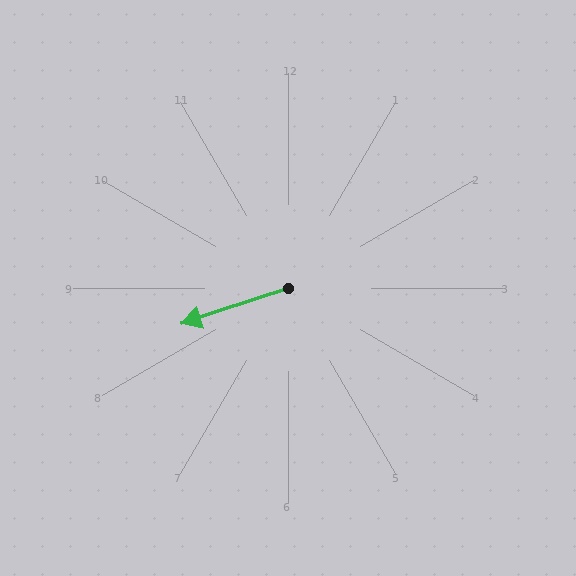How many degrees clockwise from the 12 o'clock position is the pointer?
Approximately 252 degrees.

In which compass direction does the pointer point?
West.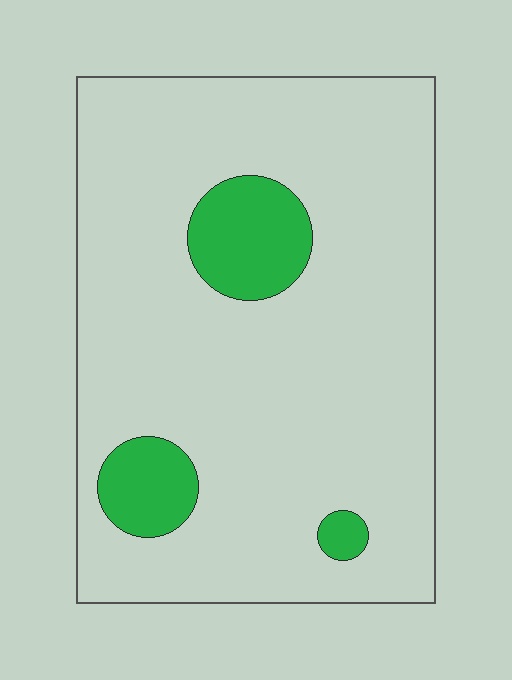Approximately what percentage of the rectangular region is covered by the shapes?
Approximately 10%.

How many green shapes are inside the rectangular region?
3.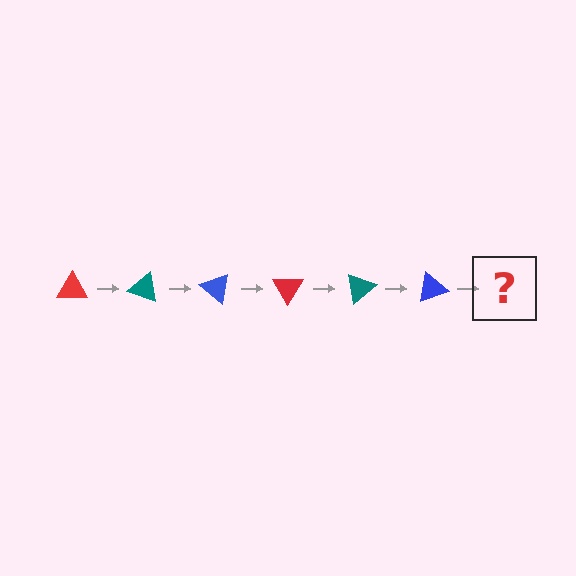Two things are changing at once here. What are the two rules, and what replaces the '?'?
The two rules are that it rotates 20 degrees each step and the color cycles through red, teal, and blue. The '?' should be a red triangle, rotated 120 degrees from the start.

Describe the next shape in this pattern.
It should be a red triangle, rotated 120 degrees from the start.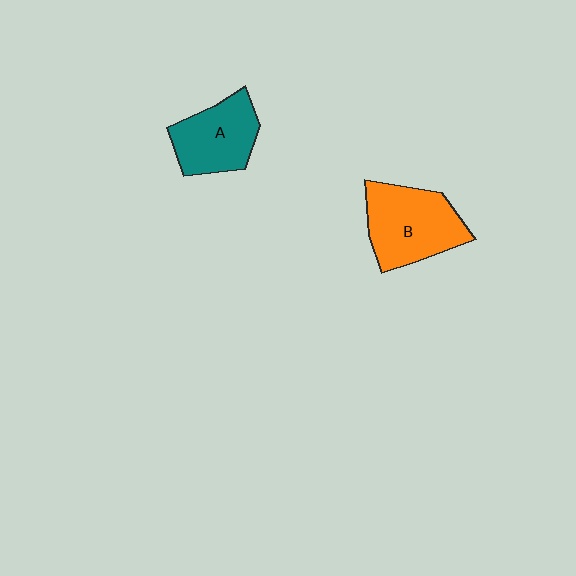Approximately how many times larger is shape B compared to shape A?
Approximately 1.2 times.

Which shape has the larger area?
Shape B (orange).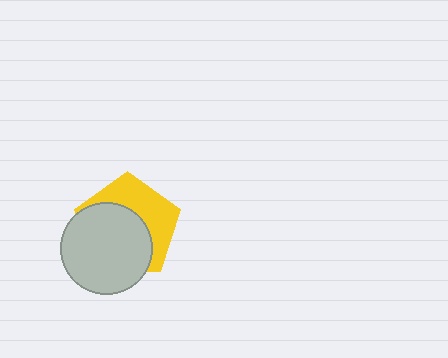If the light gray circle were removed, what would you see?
You would see the complete yellow pentagon.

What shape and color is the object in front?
The object in front is a light gray circle.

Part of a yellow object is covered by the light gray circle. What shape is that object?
It is a pentagon.